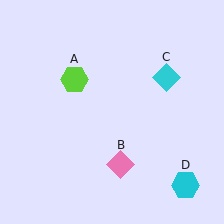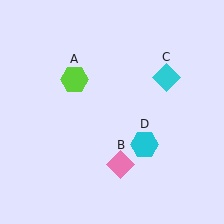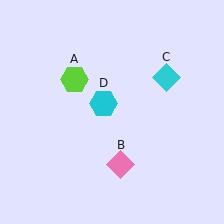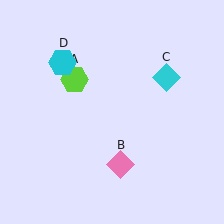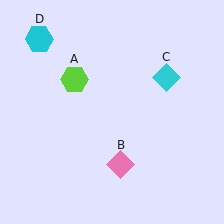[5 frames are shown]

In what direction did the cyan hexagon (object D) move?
The cyan hexagon (object D) moved up and to the left.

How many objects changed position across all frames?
1 object changed position: cyan hexagon (object D).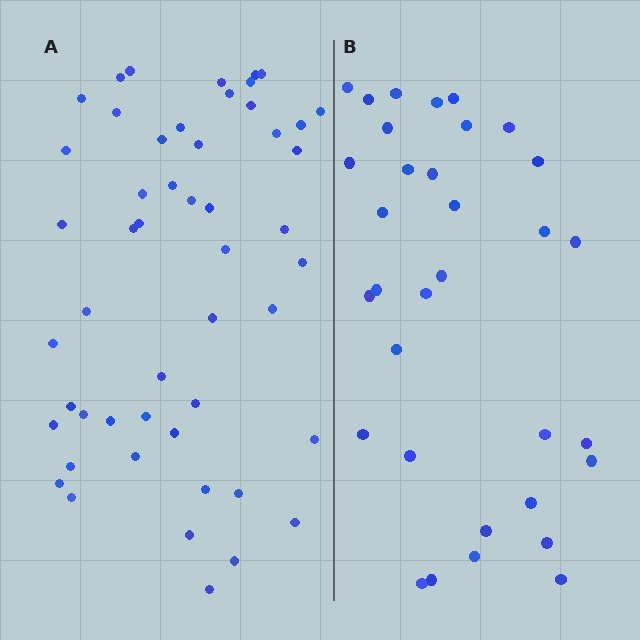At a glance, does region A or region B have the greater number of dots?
Region A (the left region) has more dots.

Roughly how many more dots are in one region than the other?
Region A has approximately 20 more dots than region B.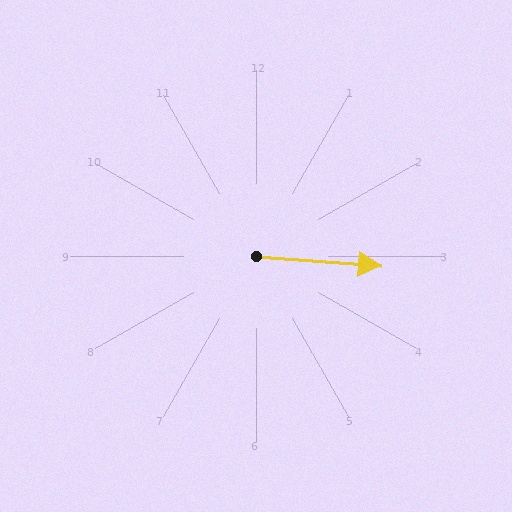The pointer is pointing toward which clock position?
Roughly 3 o'clock.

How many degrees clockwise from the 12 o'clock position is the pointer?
Approximately 94 degrees.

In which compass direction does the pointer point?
East.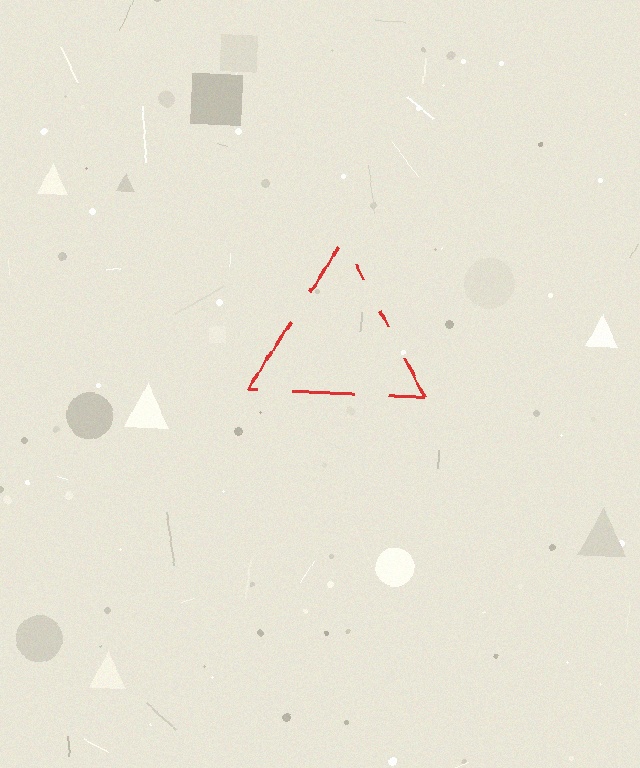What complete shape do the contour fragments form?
The contour fragments form a triangle.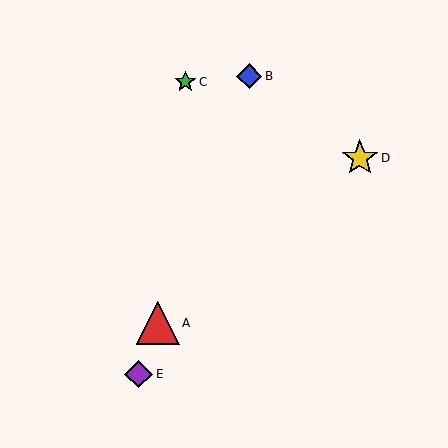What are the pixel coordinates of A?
Object A is at (158, 323).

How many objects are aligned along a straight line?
3 objects (A, B, E) are aligned along a straight line.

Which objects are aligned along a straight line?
Objects A, B, E are aligned along a straight line.